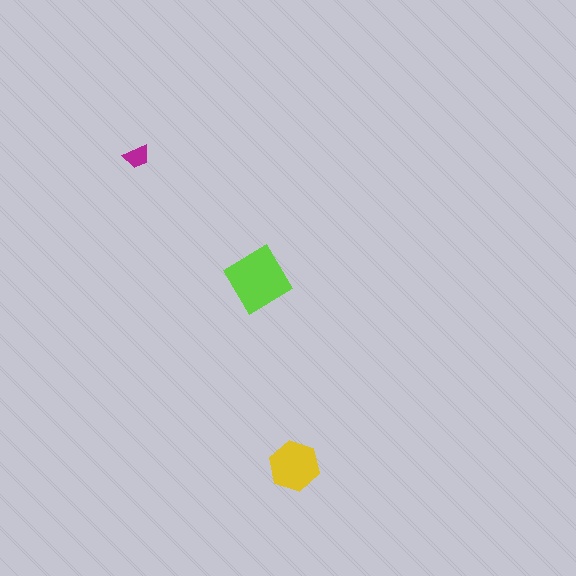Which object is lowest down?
The yellow hexagon is bottommost.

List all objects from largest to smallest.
The lime diamond, the yellow hexagon, the magenta trapezoid.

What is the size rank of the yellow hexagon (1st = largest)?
2nd.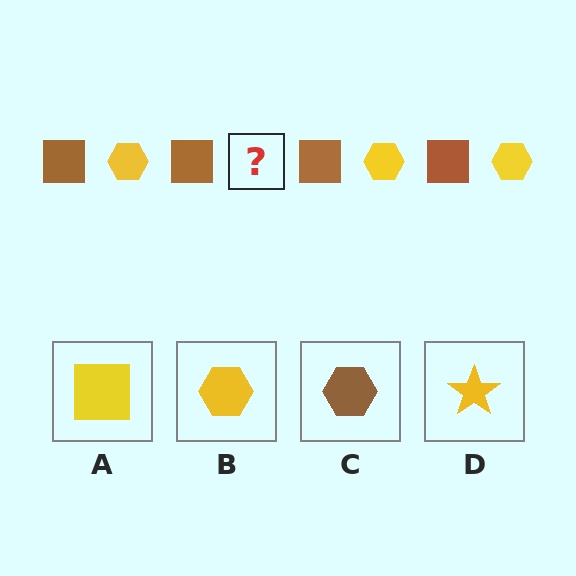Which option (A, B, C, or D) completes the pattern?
B.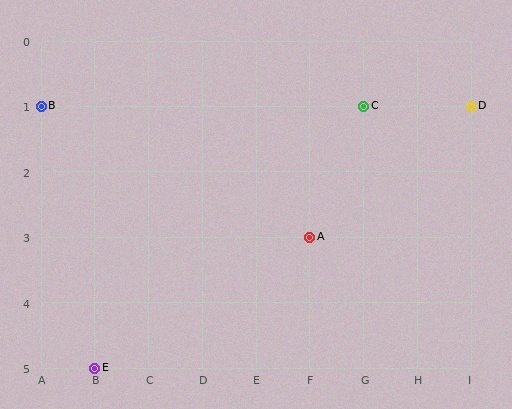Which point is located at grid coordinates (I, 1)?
Point D is at (I, 1).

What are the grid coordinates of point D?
Point D is at grid coordinates (I, 1).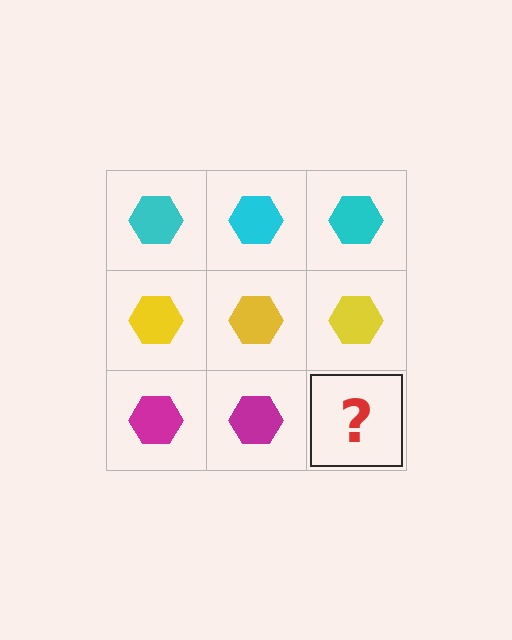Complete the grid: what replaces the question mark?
The question mark should be replaced with a magenta hexagon.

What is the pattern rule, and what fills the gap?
The rule is that each row has a consistent color. The gap should be filled with a magenta hexagon.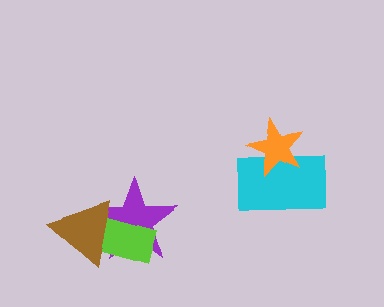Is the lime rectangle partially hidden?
Yes, it is partially covered by another shape.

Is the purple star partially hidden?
Yes, it is partially covered by another shape.